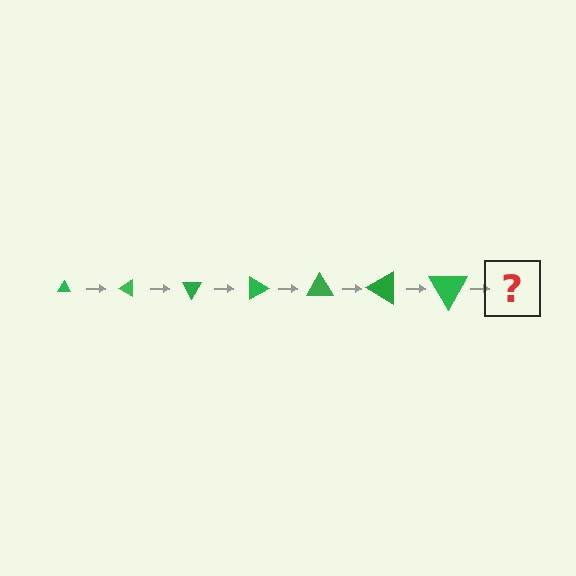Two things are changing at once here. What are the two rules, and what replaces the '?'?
The two rules are that the triangle grows larger each step and it rotates 30 degrees each step. The '?' should be a triangle, larger than the previous one and rotated 210 degrees from the start.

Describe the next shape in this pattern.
It should be a triangle, larger than the previous one and rotated 210 degrees from the start.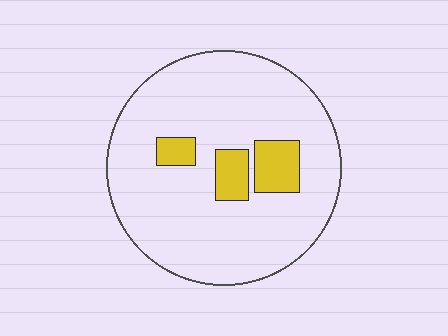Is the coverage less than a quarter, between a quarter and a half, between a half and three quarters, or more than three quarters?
Less than a quarter.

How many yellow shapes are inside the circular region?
3.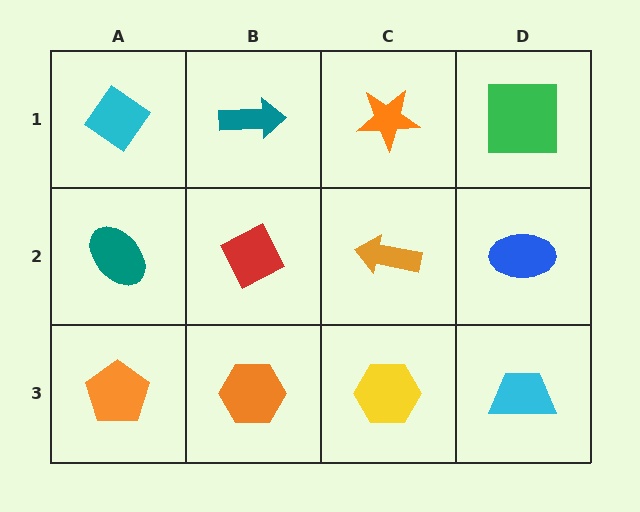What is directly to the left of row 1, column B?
A cyan diamond.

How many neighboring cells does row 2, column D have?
3.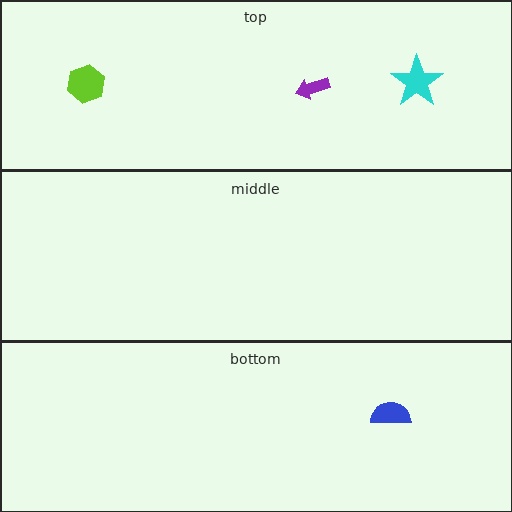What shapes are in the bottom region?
The blue semicircle.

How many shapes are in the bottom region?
1.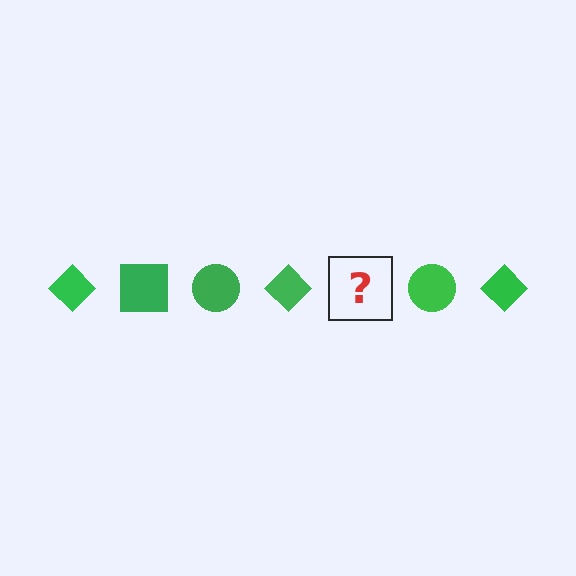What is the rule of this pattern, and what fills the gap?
The rule is that the pattern cycles through diamond, square, circle shapes in green. The gap should be filled with a green square.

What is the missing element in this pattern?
The missing element is a green square.